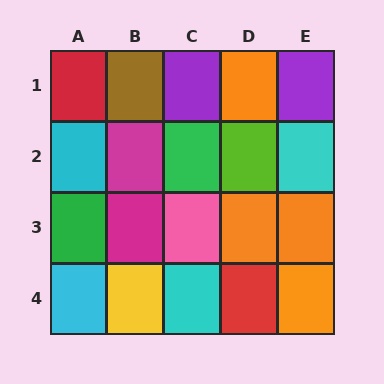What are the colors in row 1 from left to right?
Red, brown, purple, orange, purple.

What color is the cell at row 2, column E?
Cyan.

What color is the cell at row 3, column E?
Orange.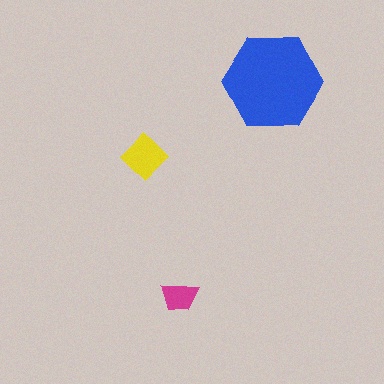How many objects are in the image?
There are 3 objects in the image.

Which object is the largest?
The blue hexagon.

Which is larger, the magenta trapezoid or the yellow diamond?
The yellow diamond.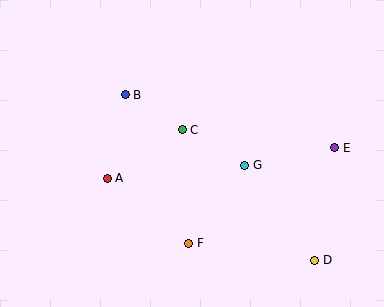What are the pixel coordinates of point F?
Point F is at (189, 243).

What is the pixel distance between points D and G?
The distance between D and G is 118 pixels.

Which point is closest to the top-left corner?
Point B is closest to the top-left corner.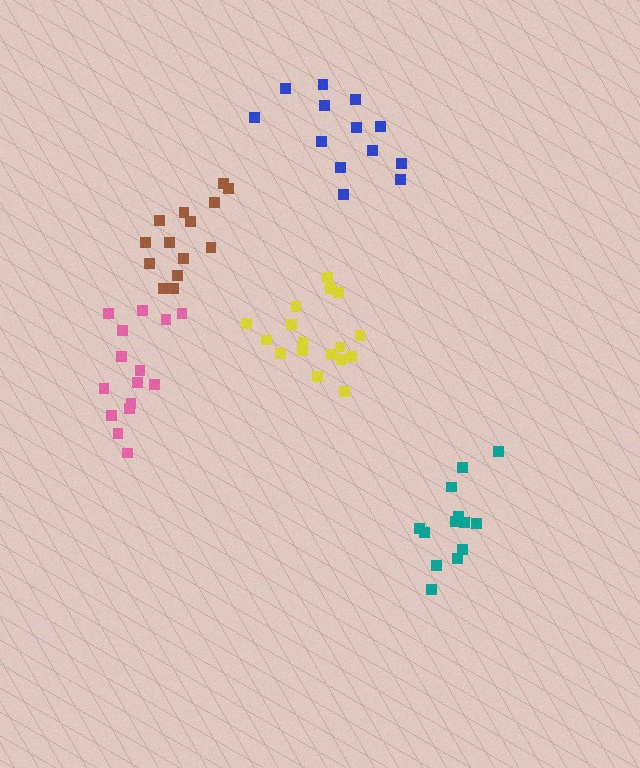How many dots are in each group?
Group 1: 17 dots, Group 2: 13 dots, Group 3: 15 dots, Group 4: 14 dots, Group 5: 13 dots (72 total).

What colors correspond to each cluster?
The clusters are colored: yellow, blue, pink, brown, teal.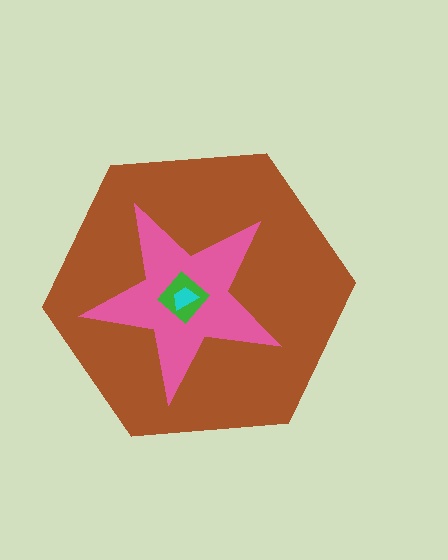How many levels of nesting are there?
4.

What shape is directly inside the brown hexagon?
The pink star.